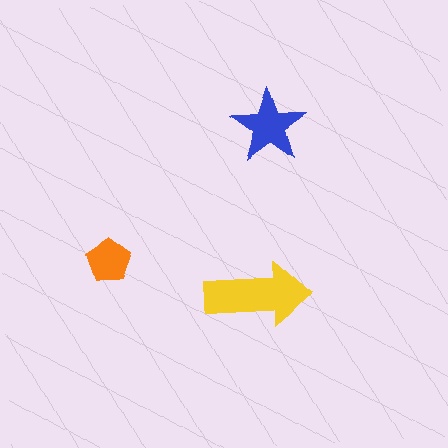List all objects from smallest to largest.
The orange pentagon, the blue star, the yellow arrow.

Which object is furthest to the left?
The orange pentagon is leftmost.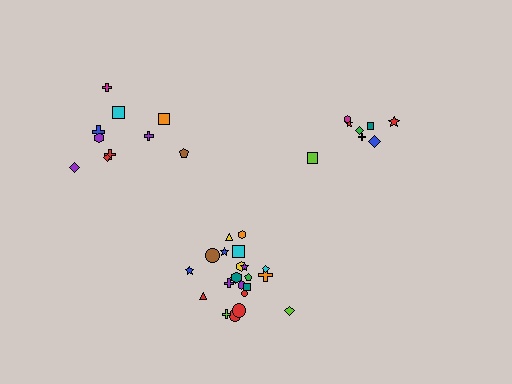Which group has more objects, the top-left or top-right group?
The top-left group.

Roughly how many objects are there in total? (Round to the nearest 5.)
Roughly 40 objects in total.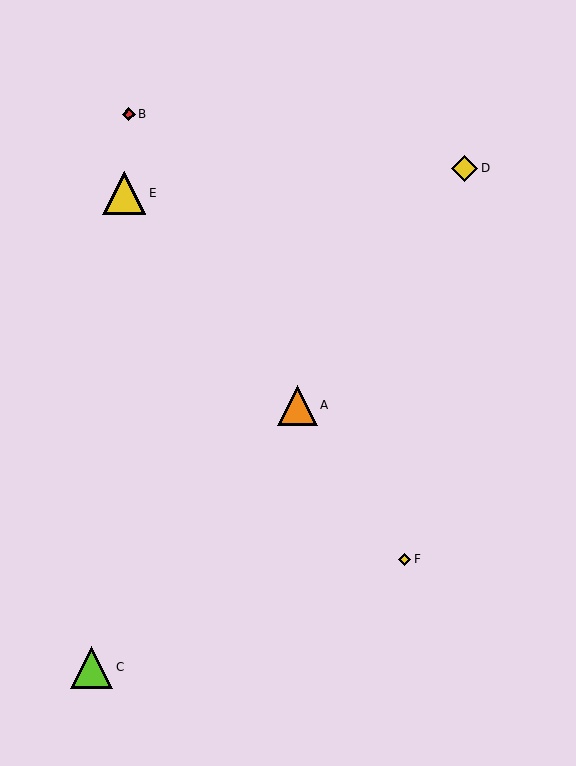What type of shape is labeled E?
Shape E is a yellow triangle.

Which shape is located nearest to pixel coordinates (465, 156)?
The yellow diamond (labeled D) at (465, 168) is nearest to that location.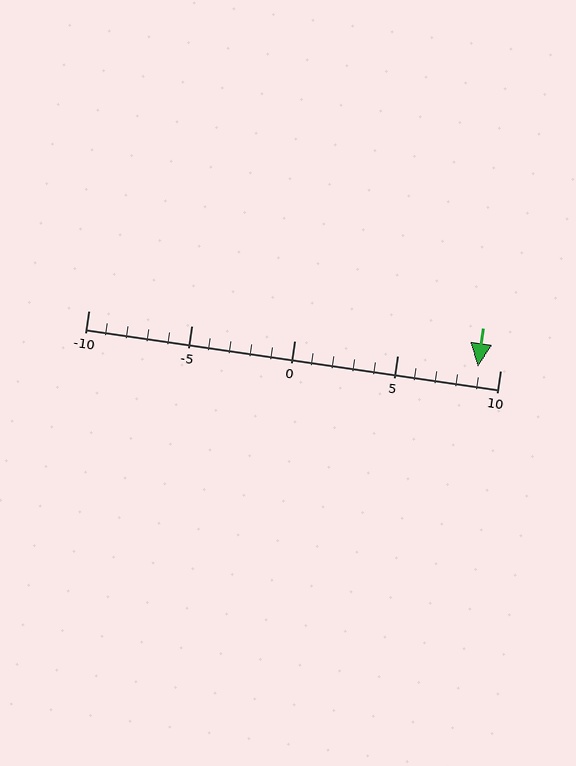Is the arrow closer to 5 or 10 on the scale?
The arrow is closer to 10.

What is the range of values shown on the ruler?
The ruler shows values from -10 to 10.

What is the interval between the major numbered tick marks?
The major tick marks are spaced 5 units apart.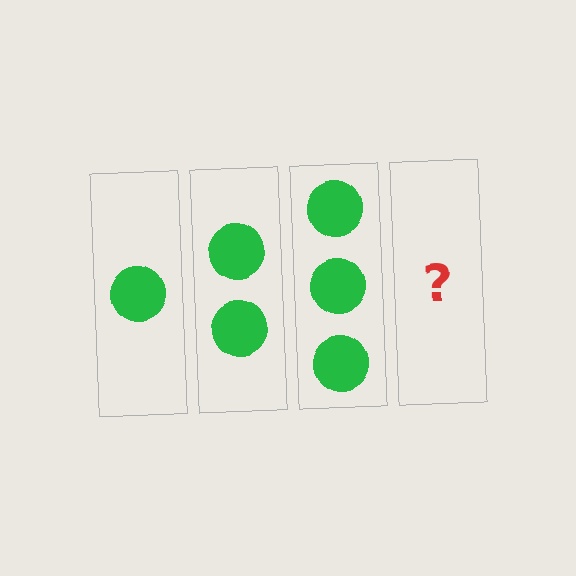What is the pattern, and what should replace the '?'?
The pattern is that each step adds one more circle. The '?' should be 4 circles.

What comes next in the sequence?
The next element should be 4 circles.